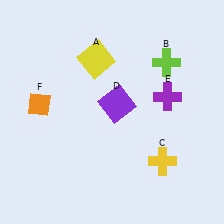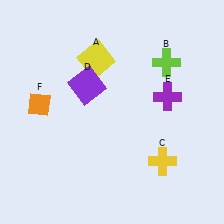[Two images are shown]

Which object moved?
The purple square (D) moved left.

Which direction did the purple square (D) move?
The purple square (D) moved left.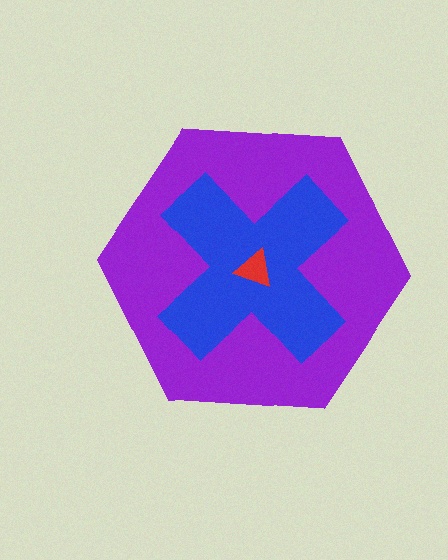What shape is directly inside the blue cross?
The red triangle.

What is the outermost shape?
The purple hexagon.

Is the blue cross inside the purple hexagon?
Yes.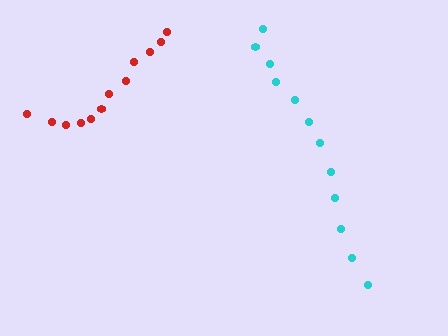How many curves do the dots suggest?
There are 2 distinct paths.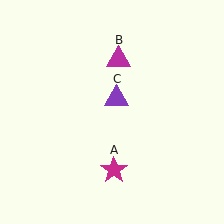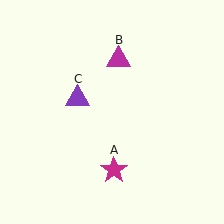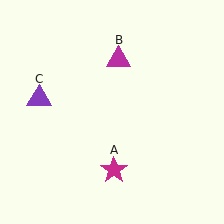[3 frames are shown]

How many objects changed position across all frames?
1 object changed position: purple triangle (object C).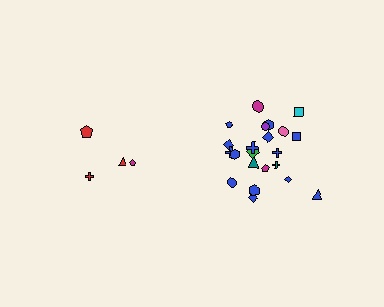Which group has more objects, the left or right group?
The right group.